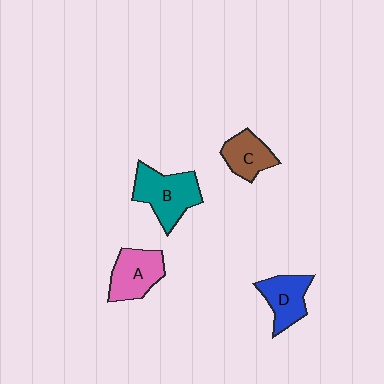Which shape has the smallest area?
Shape C (brown).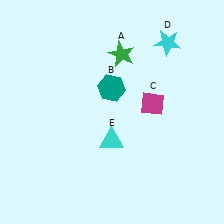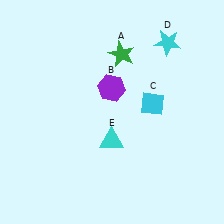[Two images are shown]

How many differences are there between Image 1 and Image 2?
There are 2 differences between the two images.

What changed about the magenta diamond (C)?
In Image 1, C is magenta. In Image 2, it changed to cyan.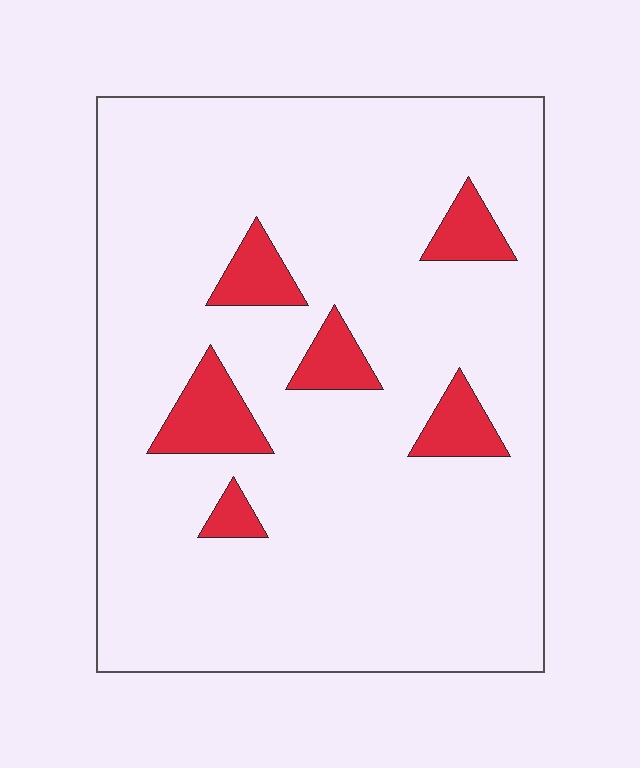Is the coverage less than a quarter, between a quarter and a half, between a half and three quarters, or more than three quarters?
Less than a quarter.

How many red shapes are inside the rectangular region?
6.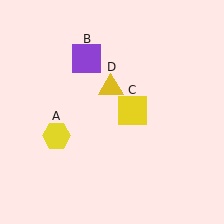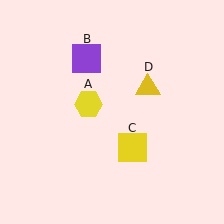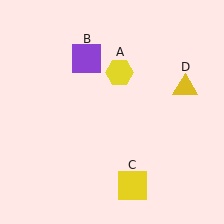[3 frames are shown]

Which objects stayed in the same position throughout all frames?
Purple square (object B) remained stationary.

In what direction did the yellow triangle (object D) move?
The yellow triangle (object D) moved right.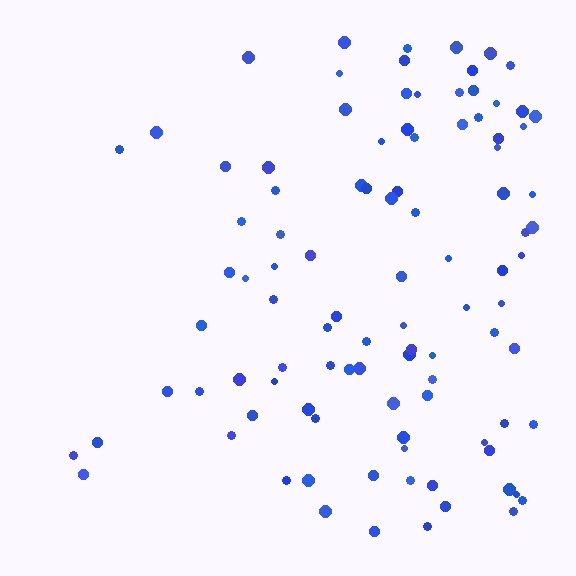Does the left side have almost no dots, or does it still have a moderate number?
Still a moderate number, just noticeably fewer than the right.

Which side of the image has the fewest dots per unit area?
The left.